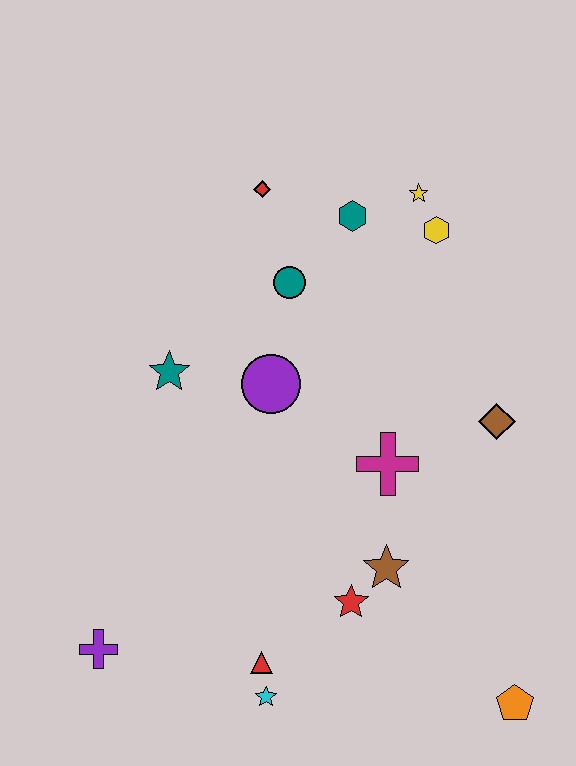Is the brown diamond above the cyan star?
Yes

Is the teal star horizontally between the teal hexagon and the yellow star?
No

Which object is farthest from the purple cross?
The yellow star is farthest from the purple cross.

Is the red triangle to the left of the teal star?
No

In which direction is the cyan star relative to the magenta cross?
The cyan star is below the magenta cross.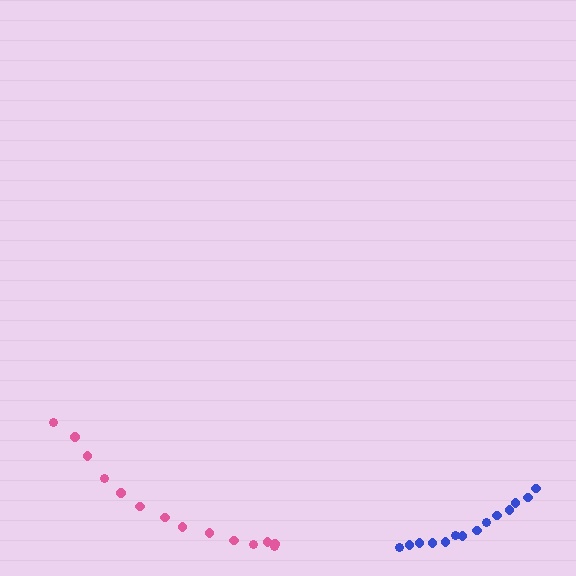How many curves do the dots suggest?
There are 2 distinct paths.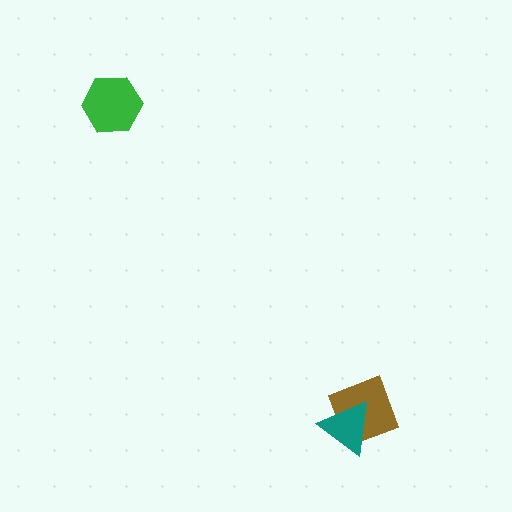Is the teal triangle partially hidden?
No, no other shape covers it.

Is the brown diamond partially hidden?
Yes, it is partially covered by another shape.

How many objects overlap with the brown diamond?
1 object overlaps with the brown diamond.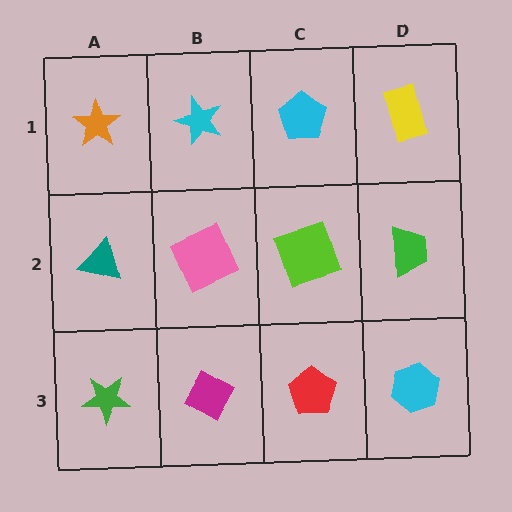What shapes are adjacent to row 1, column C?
A lime square (row 2, column C), a cyan star (row 1, column B), a yellow rectangle (row 1, column D).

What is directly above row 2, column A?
An orange star.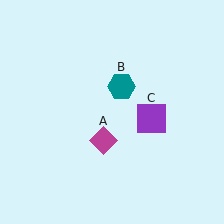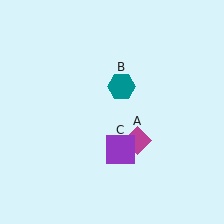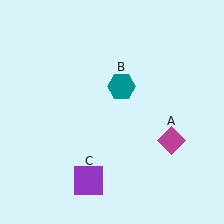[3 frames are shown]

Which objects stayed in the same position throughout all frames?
Teal hexagon (object B) remained stationary.